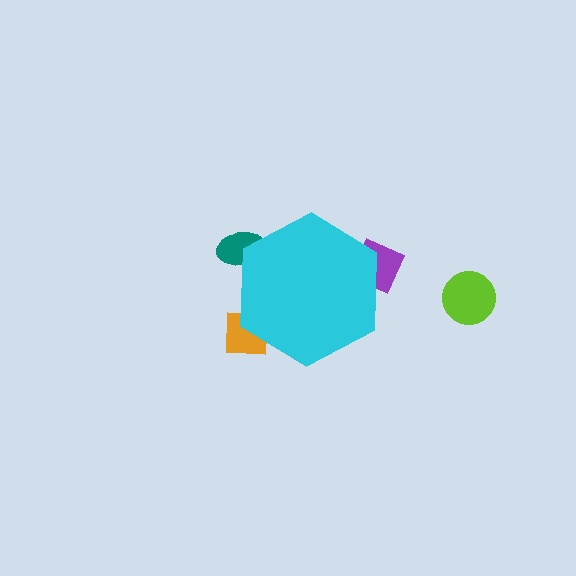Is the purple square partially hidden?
Yes, the purple square is partially hidden behind the cyan hexagon.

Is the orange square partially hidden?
Yes, the orange square is partially hidden behind the cyan hexagon.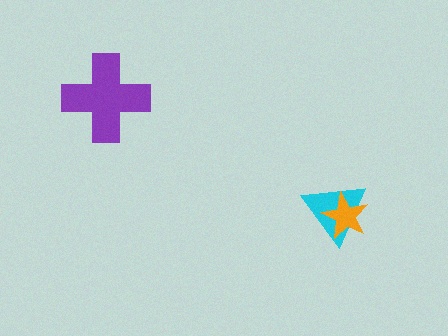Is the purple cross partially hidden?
No, no other shape covers it.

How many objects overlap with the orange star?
1 object overlaps with the orange star.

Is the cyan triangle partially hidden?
Yes, it is partially covered by another shape.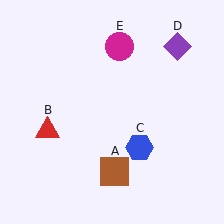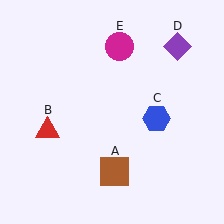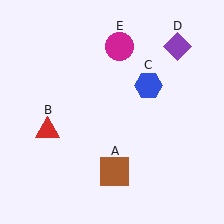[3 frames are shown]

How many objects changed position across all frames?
1 object changed position: blue hexagon (object C).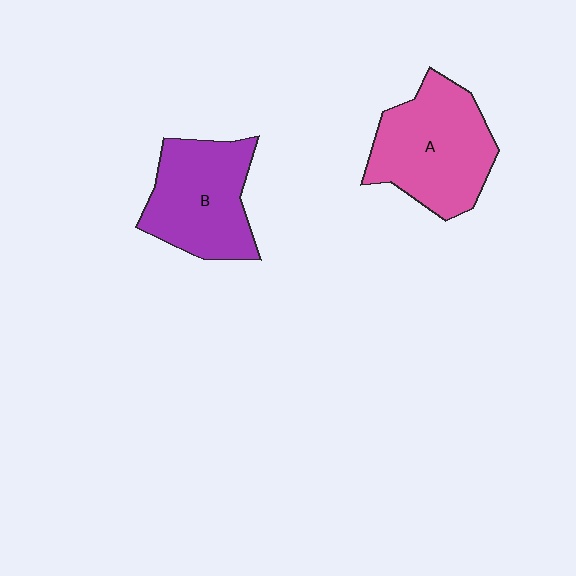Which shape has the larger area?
Shape A (pink).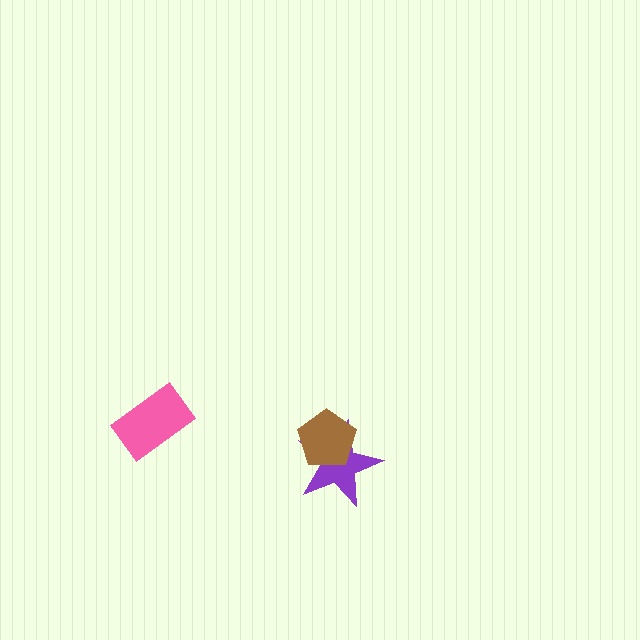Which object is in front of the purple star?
The brown pentagon is in front of the purple star.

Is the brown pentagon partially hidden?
No, no other shape covers it.